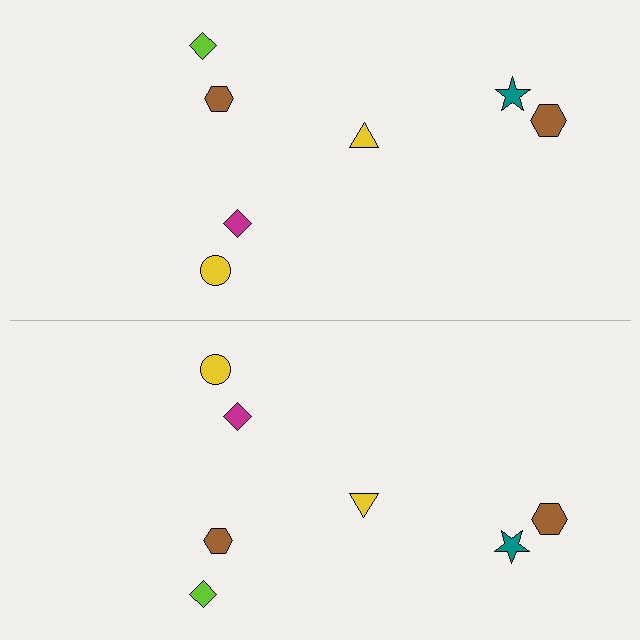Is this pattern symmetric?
Yes, this pattern has bilateral (reflection) symmetry.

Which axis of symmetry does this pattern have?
The pattern has a horizontal axis of symmetry running through the center of the image.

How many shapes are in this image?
There are 14 shapes in this image.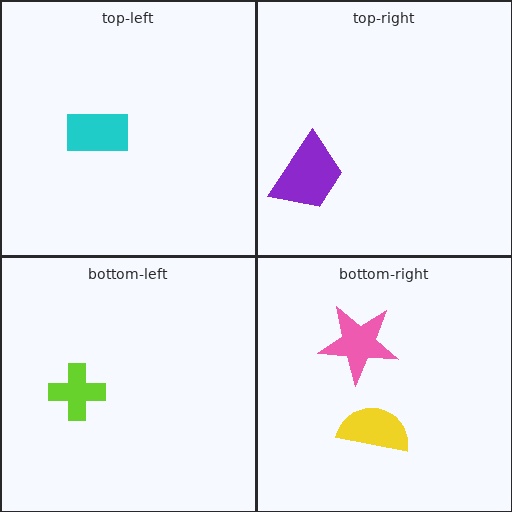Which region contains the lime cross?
The bottom-left region.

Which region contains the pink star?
The bottom-right region.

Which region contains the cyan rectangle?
The top-left region.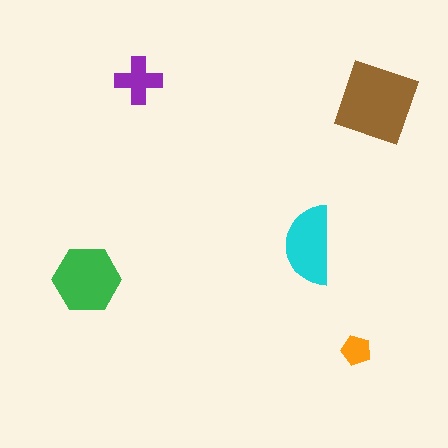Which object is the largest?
The brown diamond.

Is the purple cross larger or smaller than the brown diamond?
Smaller.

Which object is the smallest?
The orange pentagon.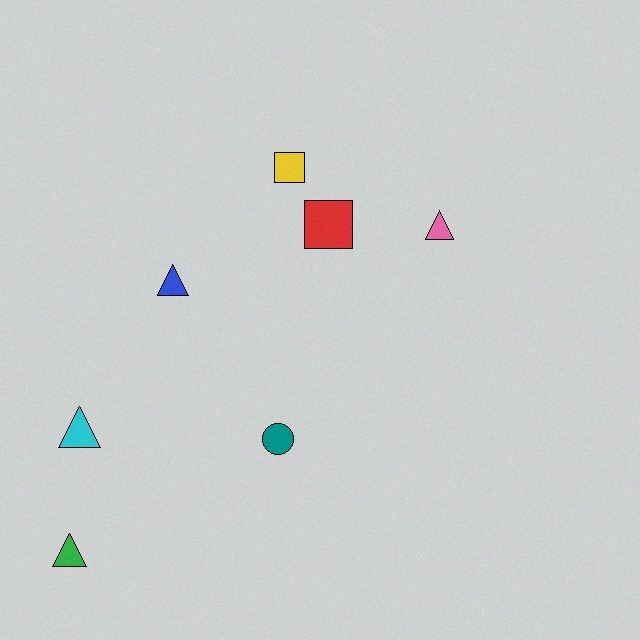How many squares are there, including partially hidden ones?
There are 2 squares.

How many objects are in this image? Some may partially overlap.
There are 7 objects.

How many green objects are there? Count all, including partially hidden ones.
There is 1 green object.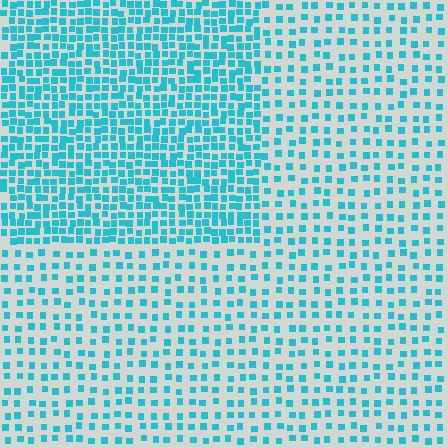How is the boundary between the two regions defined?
The boundary is defined by a change in element density (approximately 2.2x ratio). All elements are the same color, size, and shape.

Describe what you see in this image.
The image contains small cyan elements arranged at two different densities. A rectangle-shaped region is visible where the elements are more densely packed than the surrounding area.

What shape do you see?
I see a rectangle.